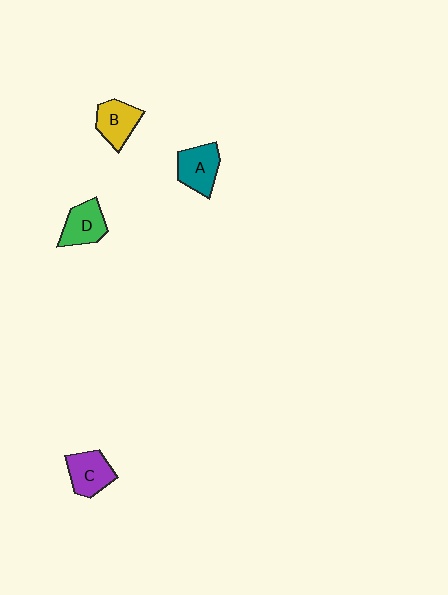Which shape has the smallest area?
Shape B (yellow).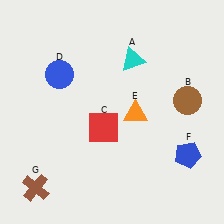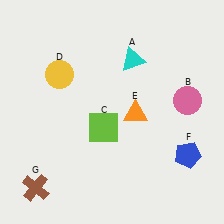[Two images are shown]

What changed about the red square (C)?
In Image 1, C is red. In Image 2, it changed to lime.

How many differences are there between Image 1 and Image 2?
There are 3 differences between the two images.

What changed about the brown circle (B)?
In Image 1, B is brown. In Image 2, it changed to pink.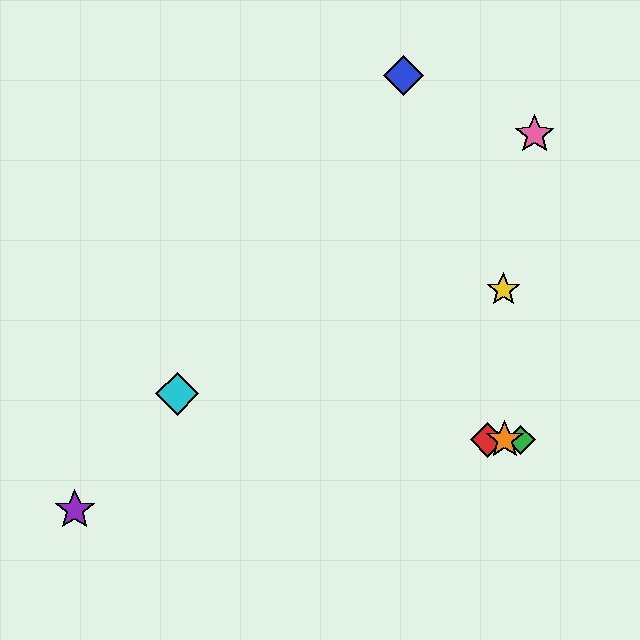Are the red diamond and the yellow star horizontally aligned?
No, the red diamond is at y≈440 and the yellow star is at y≈290.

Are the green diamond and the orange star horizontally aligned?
Yes, both are at y≈440.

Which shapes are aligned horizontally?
The red diamond, the green diamond, the orange star are aligned horizontally.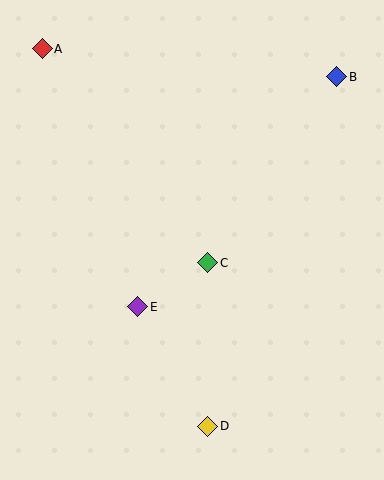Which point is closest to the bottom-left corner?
Point D is closest to the bottom-left corner.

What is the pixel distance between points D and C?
The distance between D and C is 163 pixels.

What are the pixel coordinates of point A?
Point A is at (42, 49).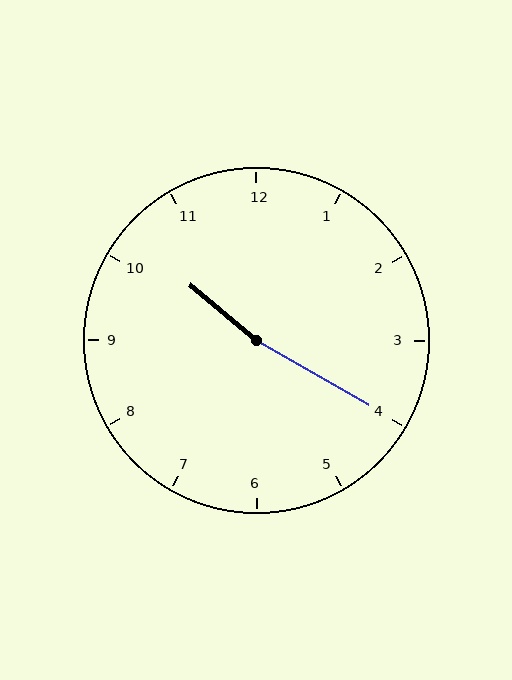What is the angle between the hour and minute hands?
Approximately 170 degrees.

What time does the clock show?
10:20.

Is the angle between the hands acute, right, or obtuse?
It is obtuse.